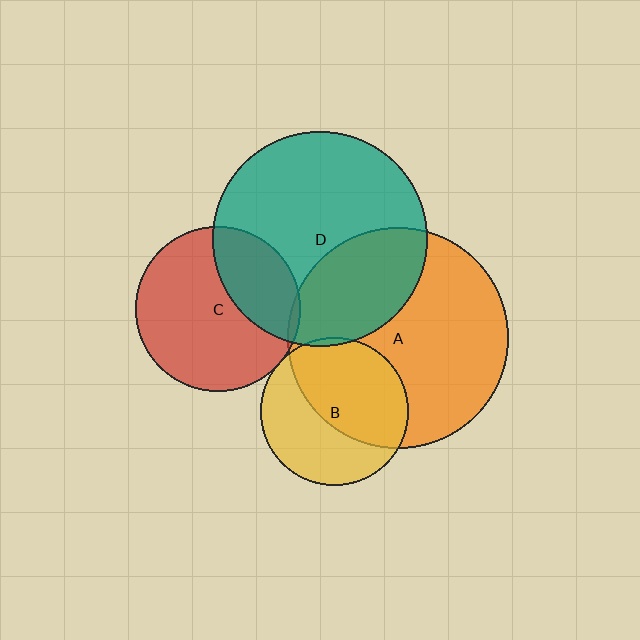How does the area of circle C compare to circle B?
Approximately 1.2 times.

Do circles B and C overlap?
Yes.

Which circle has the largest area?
Circle A (orange).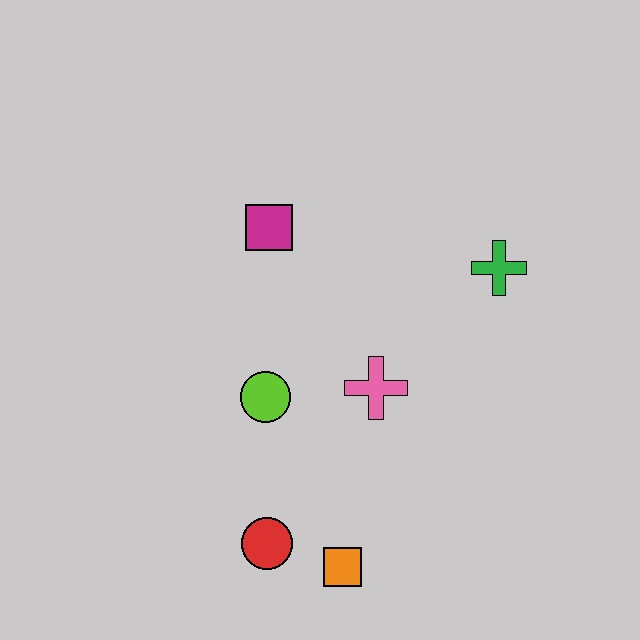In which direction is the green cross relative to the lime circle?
The green cross is to the right of the lime circle.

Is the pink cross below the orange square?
No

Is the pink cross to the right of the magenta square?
Yes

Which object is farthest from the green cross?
The red circle is farthest from the green cross.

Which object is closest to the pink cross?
The lime circle is closest to the pink cross.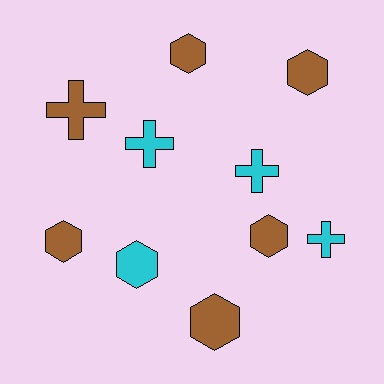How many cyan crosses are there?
There are 3 cyan crosses.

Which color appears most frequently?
Brown, with 6 objects.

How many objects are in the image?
There are 10 objects.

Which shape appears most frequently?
Hexagon, with 6 objects.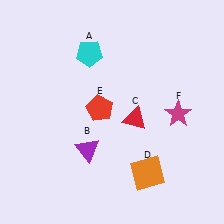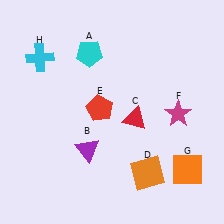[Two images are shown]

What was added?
An orange square (G), a cyan cross (H) were added in Image 2.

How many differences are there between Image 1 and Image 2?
There are 2 differences between the two images.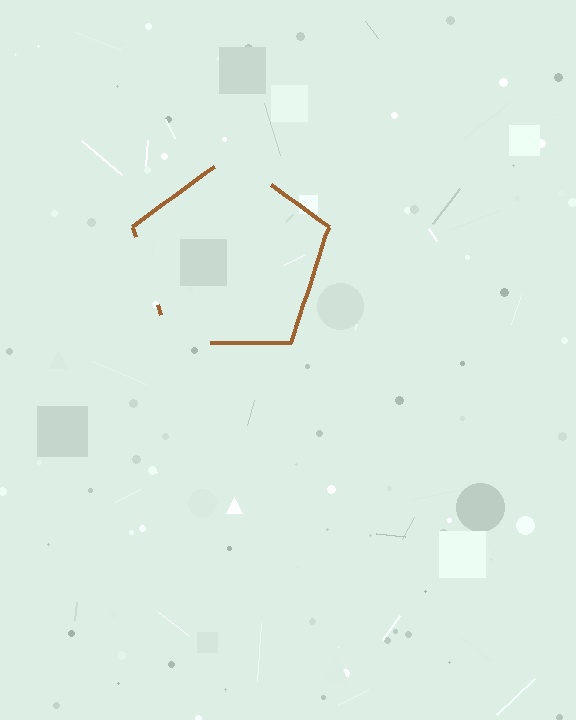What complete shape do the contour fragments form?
The contour fragments form a pentagon.